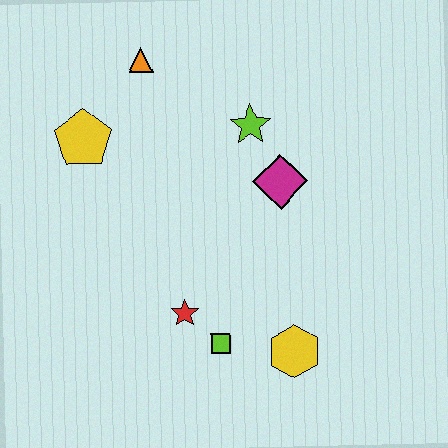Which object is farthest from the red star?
The orange triangle is farthest from the red star.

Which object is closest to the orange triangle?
The yellow pentagon is closest to the orange triangle.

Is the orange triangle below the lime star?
No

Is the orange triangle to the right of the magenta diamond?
No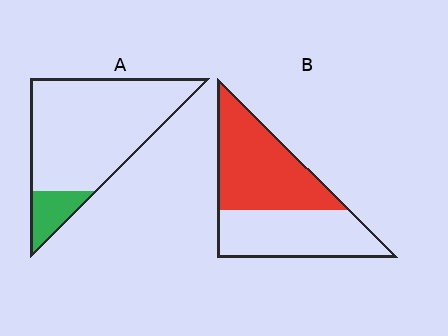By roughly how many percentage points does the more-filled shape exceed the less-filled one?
By roughly 40 percentage points (B over A).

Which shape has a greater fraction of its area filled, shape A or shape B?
Shape B.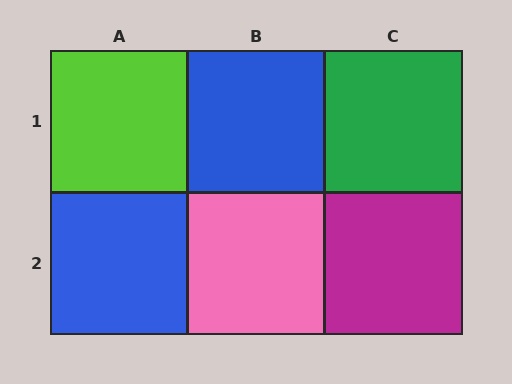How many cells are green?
1 cell is green.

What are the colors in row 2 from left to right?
Blue, pink, magenta.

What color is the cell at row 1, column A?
Lime.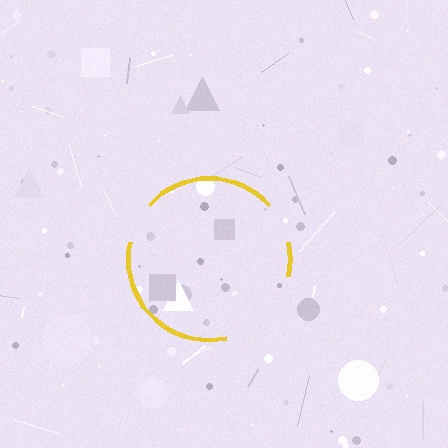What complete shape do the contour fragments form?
The contour fragments form a circle.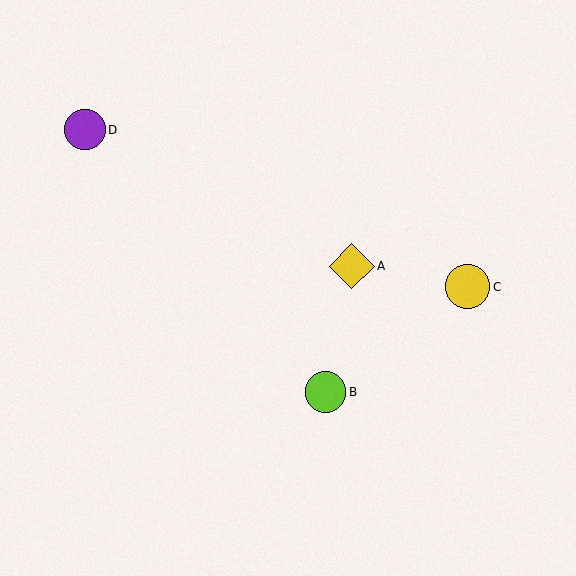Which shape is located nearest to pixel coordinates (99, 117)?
The purple circle (labeled D) at (85, 130) is nearest to that location.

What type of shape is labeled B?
Shape B is a lime circle.